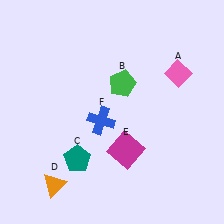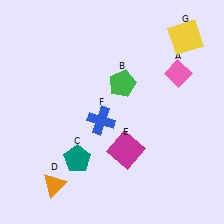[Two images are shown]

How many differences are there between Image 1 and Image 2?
There is 1 difference between the two images.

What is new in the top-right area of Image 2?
A yellow square (G) was added in the top-right area of Image 2.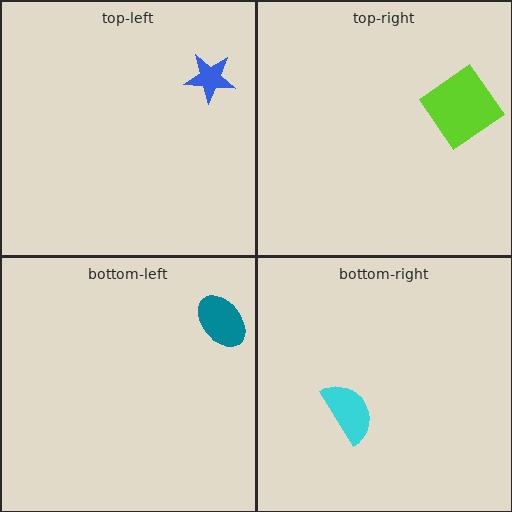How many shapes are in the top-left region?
1.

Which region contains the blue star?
The top-left region.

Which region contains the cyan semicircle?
The bottom-right region.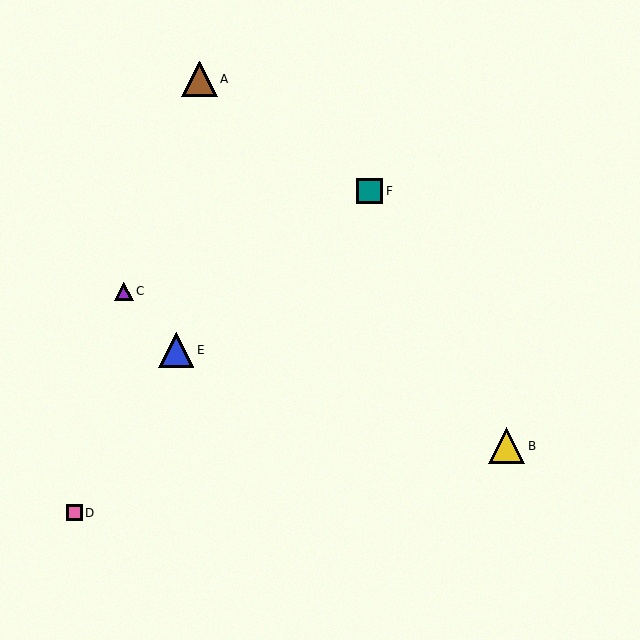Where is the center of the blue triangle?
The center of the blue triangle is at (176, 350).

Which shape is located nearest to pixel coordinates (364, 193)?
The teal square (labeled F) at (370, 191) is nearest to that location.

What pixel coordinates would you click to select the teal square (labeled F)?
Click at (370, 191) to select the teal square F.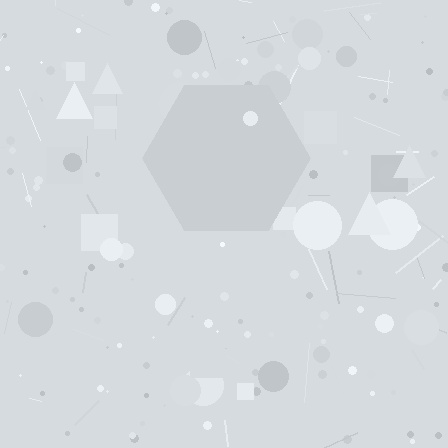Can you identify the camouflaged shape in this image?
The camouflaged shape is a hexagon.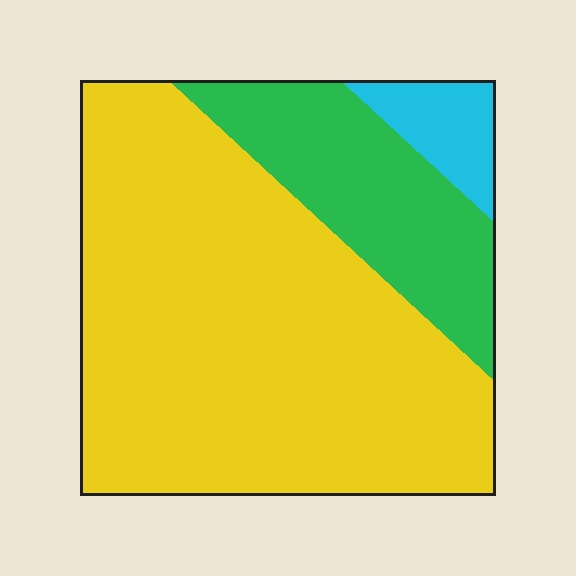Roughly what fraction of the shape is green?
Green covers 22% of the shape.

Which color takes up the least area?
Cyan, at roughly 5%.